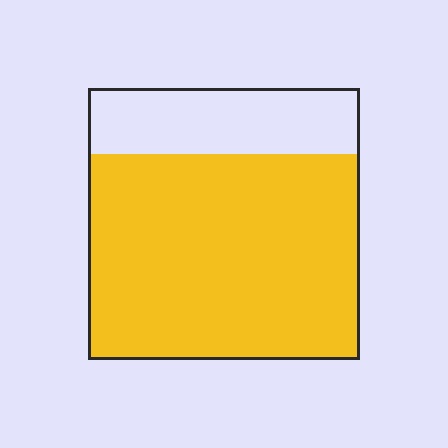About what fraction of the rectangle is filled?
About three quarters (3/4).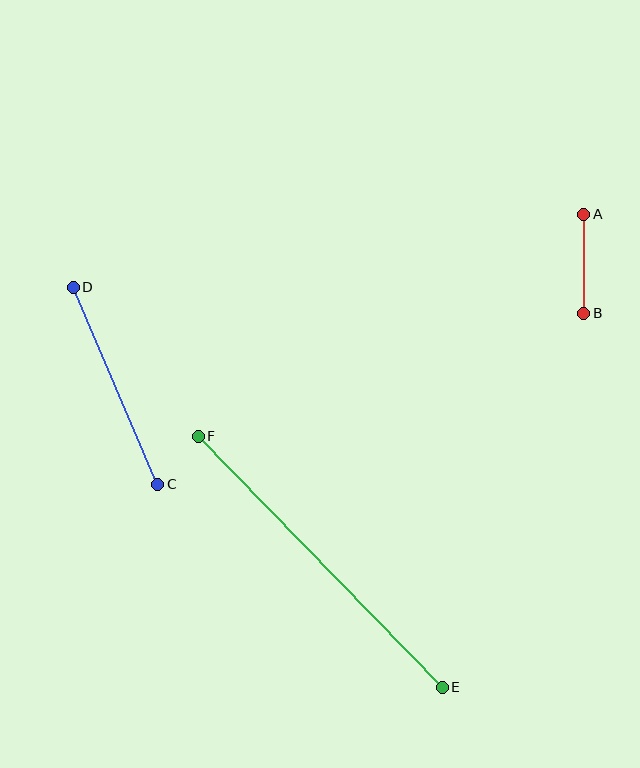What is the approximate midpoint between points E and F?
The midpoint is at approximately (320, 562) pixels.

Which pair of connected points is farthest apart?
Points E and F are farthest apart.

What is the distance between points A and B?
The distance is approximately 99 pixels.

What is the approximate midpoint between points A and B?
The midpoint is at approximately (584, 264) pixels.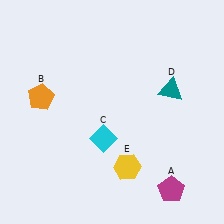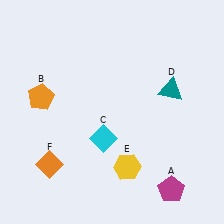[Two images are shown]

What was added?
An orange diamond (F) was added in Image 2.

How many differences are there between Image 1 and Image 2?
There is 1 difference between the two images.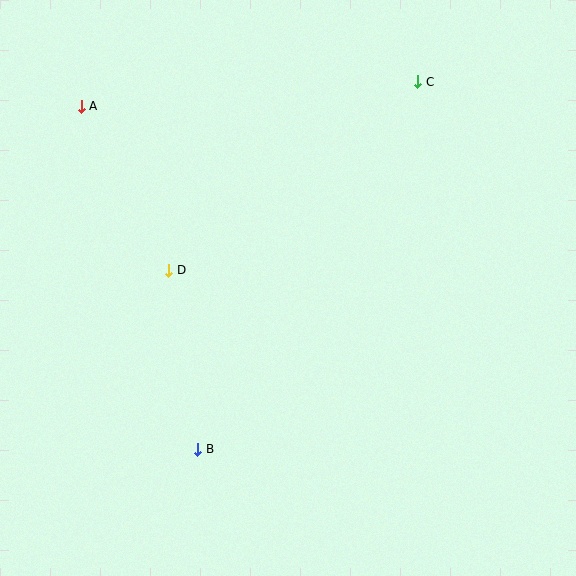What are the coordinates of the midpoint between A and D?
The midpoint between A and D is at (125, 188).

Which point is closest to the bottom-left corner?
Point B is closest to the bottom-left corner.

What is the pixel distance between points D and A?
The distance between D and A is 186 pixels.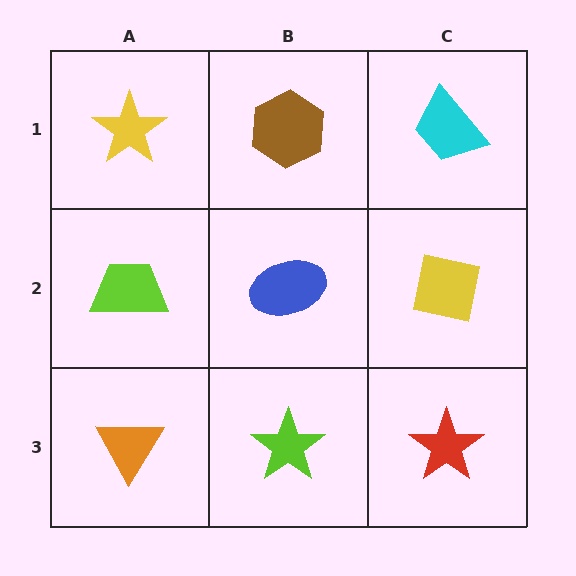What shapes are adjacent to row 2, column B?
A brown hexagon (row 1, column B), a lime star (row 3, column B), a lime trapezoid (row 2, column A), a yellow square (row 2, column C).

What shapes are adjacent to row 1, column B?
A blue ellipse (row 2, column B), a yellow star (row 1, column A), a cyan trapezoid (row 1, column C).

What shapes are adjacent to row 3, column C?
A yellow square (row 2, column C), a lime star (row 3, column B).